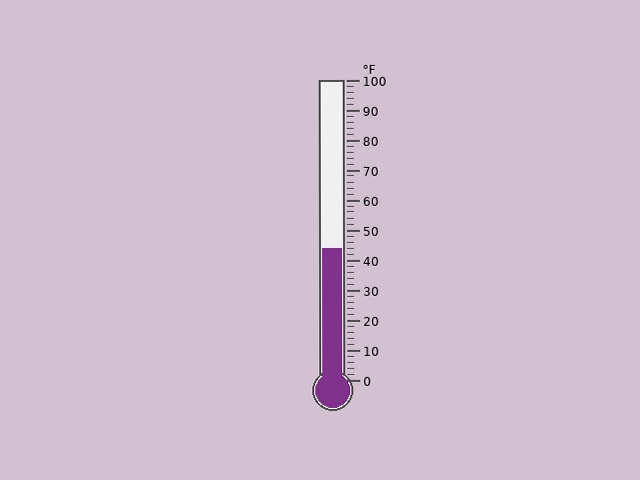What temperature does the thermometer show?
The thermometer shows approximately 44°F.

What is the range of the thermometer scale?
The thermometer scale ranges from 0°F to 100°F.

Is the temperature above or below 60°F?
The temperature is below 60°F.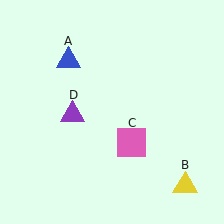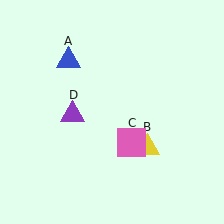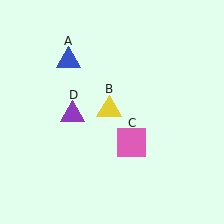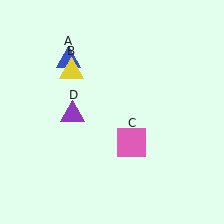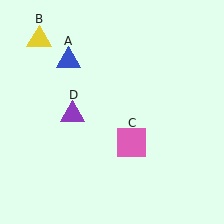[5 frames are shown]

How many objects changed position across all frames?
1 object changed position: yellow triangle (object B).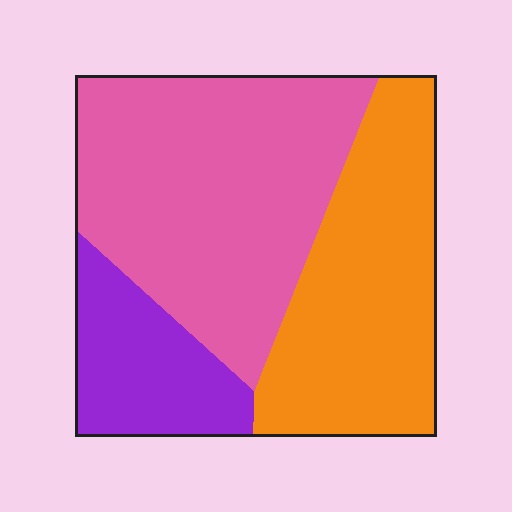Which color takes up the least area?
Purple, at roughly 15%.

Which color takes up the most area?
Pink, at roughly 45%.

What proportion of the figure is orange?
Orange covers around 35% of the figure.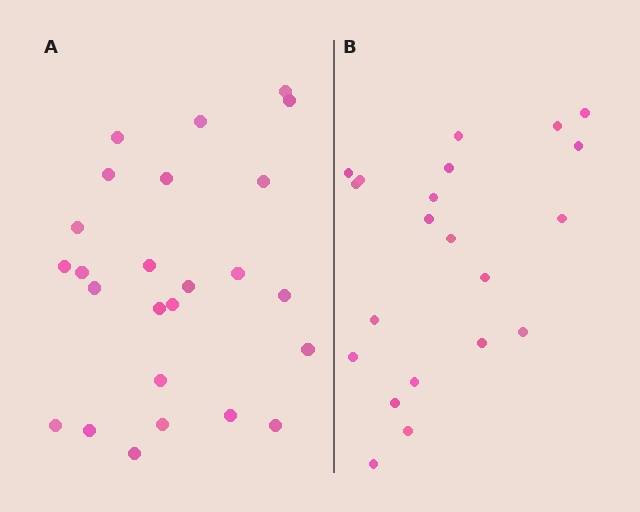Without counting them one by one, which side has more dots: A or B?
Region A (the left region) has more dots.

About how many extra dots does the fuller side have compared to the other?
Region A has about 4 more dots than region B.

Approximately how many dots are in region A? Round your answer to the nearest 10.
About 20 dots. (The exact count is 25, which rounds to 20.)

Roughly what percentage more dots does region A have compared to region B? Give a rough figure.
About 20% more.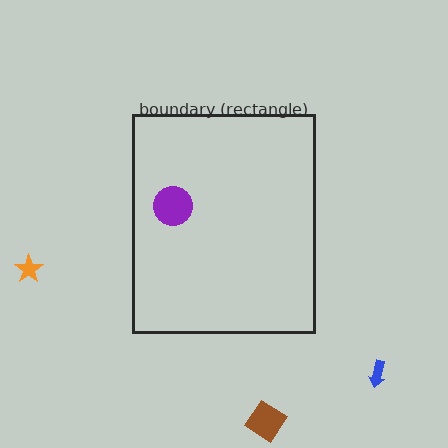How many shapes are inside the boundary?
1 inside, 3 outside.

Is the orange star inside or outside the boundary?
Outside.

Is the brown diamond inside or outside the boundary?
Outside.